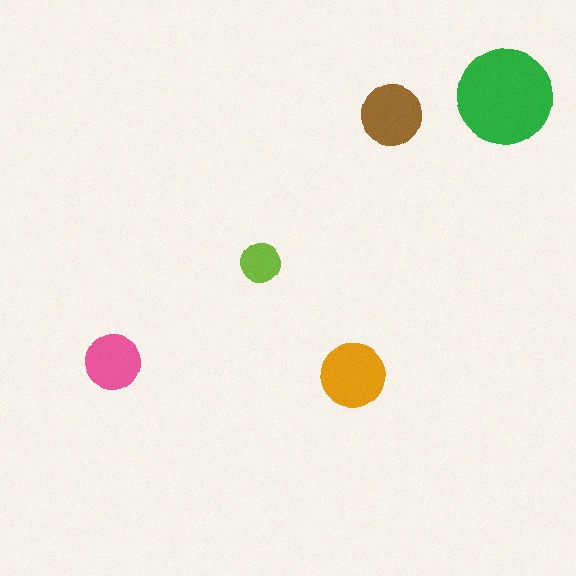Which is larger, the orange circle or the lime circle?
The orange one.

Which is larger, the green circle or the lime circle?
The green one.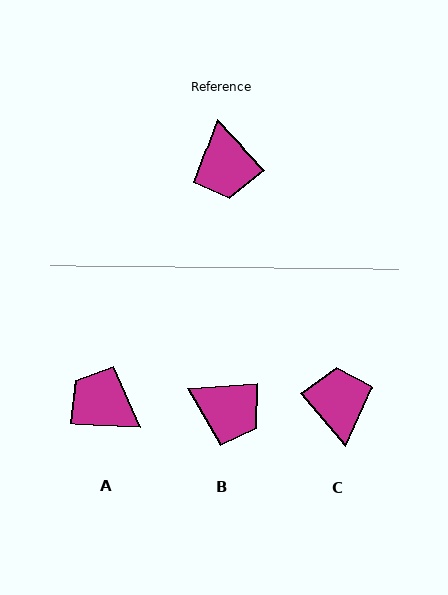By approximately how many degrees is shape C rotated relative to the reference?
Approximately 176 degrees counter-clockwise.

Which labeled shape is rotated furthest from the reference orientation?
C, about 176 degrees away.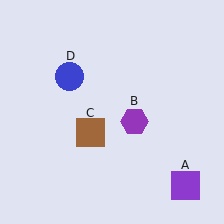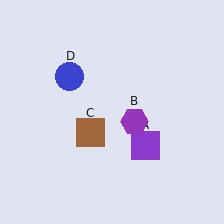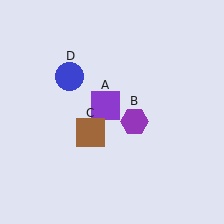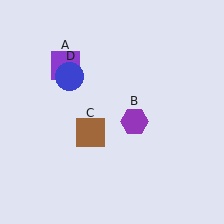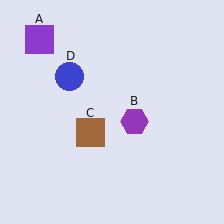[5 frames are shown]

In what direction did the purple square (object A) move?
The purple square (object A) moved up and to the left.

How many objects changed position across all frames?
1 object changed position: purple square (object A).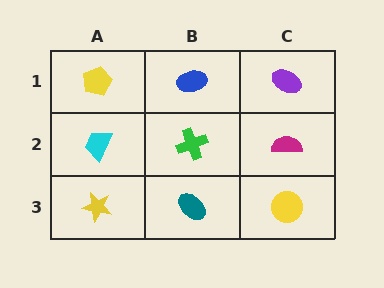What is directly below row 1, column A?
A cyan trapezoid.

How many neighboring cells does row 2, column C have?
3.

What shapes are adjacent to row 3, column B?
A green cross (row 2, column B), a yellow star (row 3, column A), a yellow circle (row 3, column C).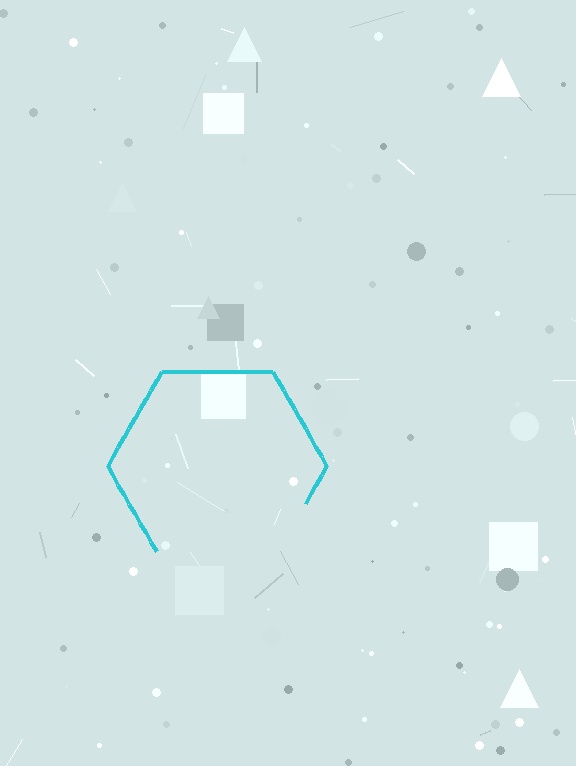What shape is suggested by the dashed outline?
The dashed outline suggests a hexagon.